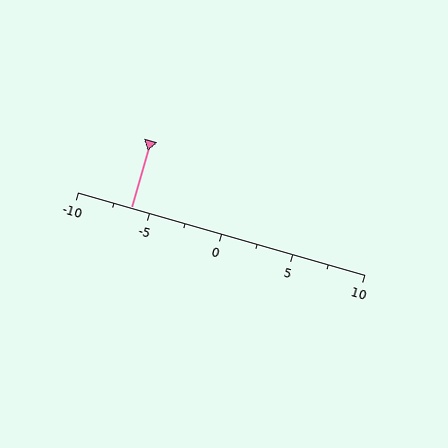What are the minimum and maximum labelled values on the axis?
The axis runs from -10 to 10.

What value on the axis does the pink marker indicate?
The marker indicates approximately -6.2.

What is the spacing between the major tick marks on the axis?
The major ticks are spaced 5 apart.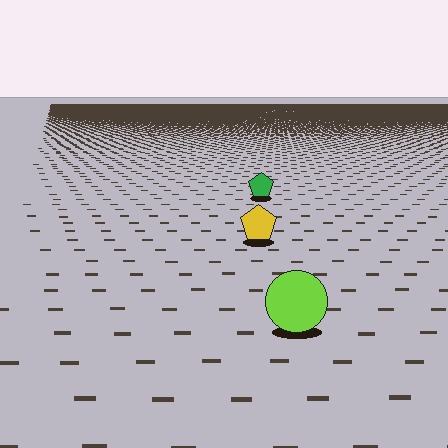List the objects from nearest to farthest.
From nearest to farthest: the lime circle, the yellow pentagon, the green pentagon.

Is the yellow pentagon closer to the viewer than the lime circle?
No. The lime circle is closer — you can tell from the texture gradient: the ground texture is coarser near it.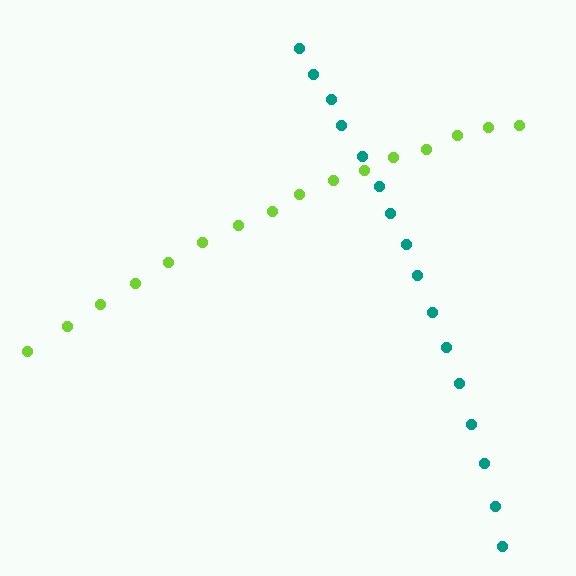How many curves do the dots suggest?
There are 2 distinct paths.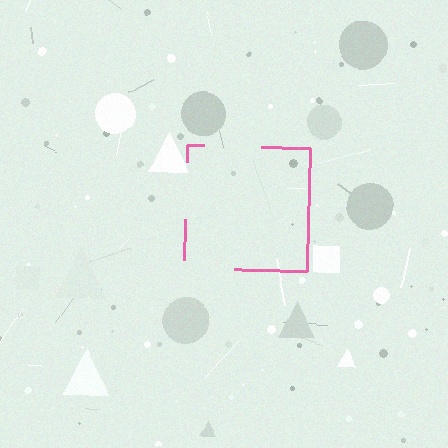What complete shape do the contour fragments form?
The contour fragments form a square.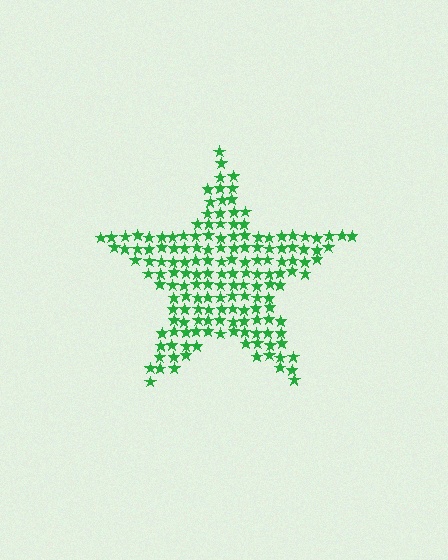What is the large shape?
The large shape is a star.